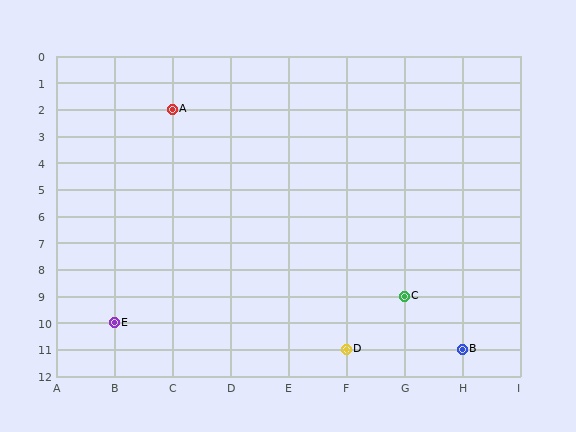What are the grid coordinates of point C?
Point C is at grid coordinates (G, 9).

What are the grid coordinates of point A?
Point A is at grid coordinates (C, 2).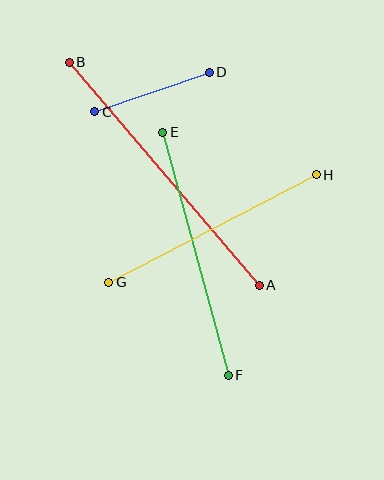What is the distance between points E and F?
The distance is approximately 252 pixels.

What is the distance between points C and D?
The distance is approximately 121 pixels.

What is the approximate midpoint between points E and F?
The midpoint is at approximately (195, 254) pixels.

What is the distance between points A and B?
The distance is approximately 293 pixels.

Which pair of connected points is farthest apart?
Points A and B are farthest apart.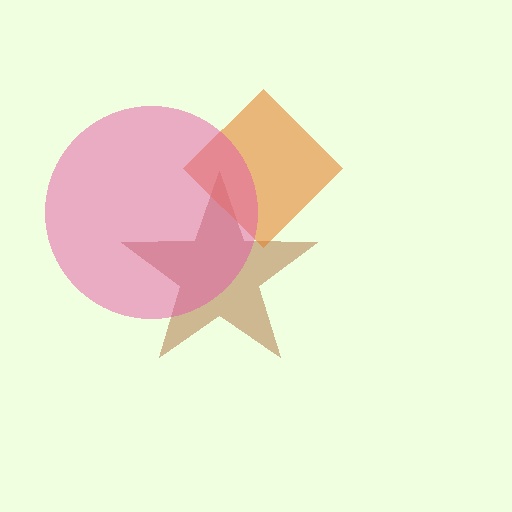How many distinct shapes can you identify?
There are 3 distinct shapes: a brown star, an orange diamond, a pink circle.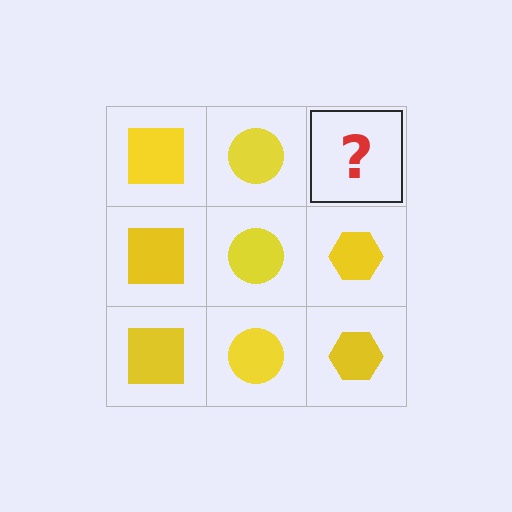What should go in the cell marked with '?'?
The missing cell should contain a yellow hexagon.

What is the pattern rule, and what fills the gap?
The rule is that each column has a consistent shape. The gap should be filled with a yellow hexagon.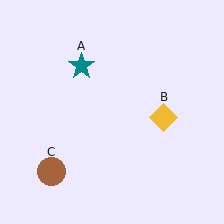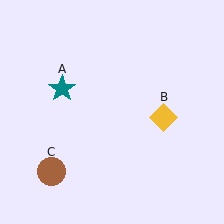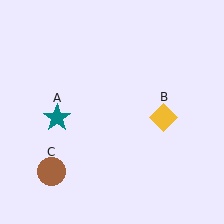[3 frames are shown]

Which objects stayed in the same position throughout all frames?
Yellow diamond (object B) and brown circle (object C) remained stationary.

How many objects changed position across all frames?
1 object changed position: teal star (object A).